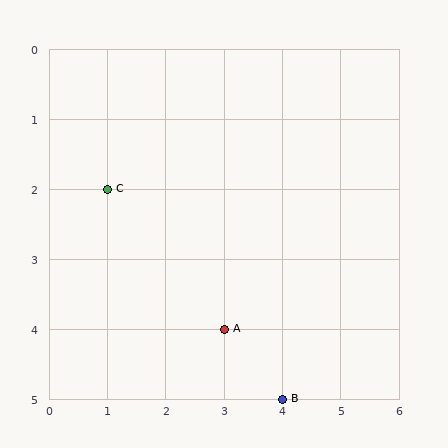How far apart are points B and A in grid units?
Points B and A are 1 column and 1 row apart (about 1.4 grid units diagonally).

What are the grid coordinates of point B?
Point B is at grid coordinates (4, 5).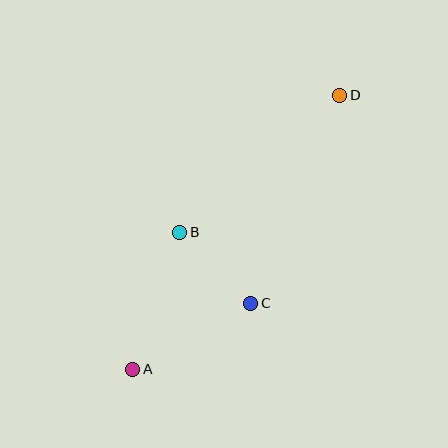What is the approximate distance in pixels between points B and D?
The distance between B and D is approximately 211 pixels.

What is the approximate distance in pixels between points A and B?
The distance between A and B is approximately 145 pixels.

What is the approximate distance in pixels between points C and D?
The distance between C and D is approximately 226 pixels.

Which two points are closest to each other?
Points B and C are closest to each other.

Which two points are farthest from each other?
Points A and D are farthest from each other.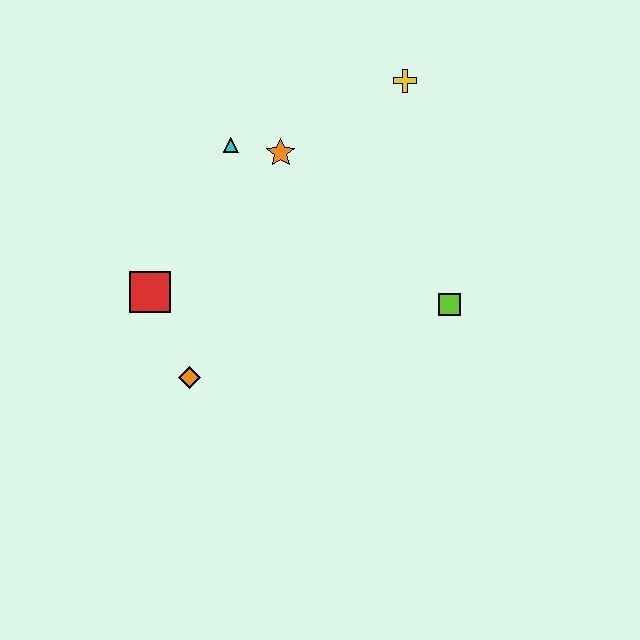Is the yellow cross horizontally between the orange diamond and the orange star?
No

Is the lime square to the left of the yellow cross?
No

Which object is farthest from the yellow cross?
The orange diamond is farthest from the yellow cross.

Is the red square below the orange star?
Yes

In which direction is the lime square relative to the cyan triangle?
The lime square is to the right of the cyan triangle.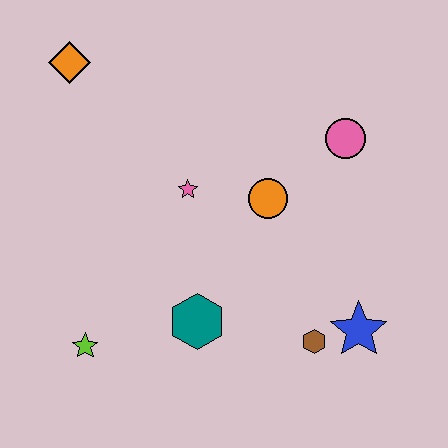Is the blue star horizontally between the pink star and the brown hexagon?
No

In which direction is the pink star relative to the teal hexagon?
The pink star is above the teal hexagon.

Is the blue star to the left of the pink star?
No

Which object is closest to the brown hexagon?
The blue star is closest to the brown hexagon.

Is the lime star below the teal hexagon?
Yes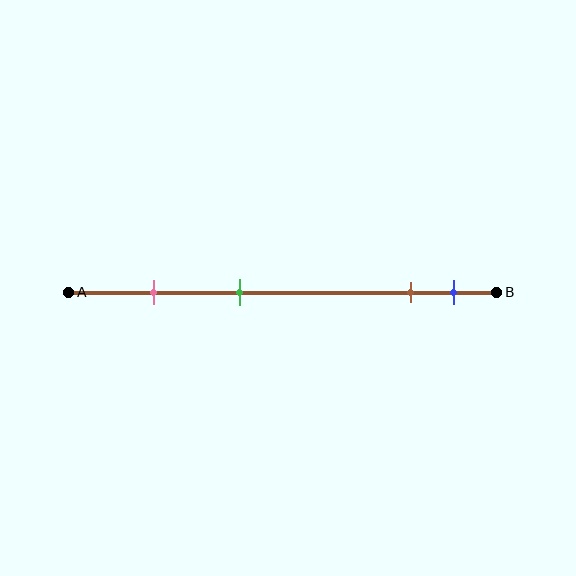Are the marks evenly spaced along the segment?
No, the marks are not evenly spaced.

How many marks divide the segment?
There are 4 marks dividing the segment.